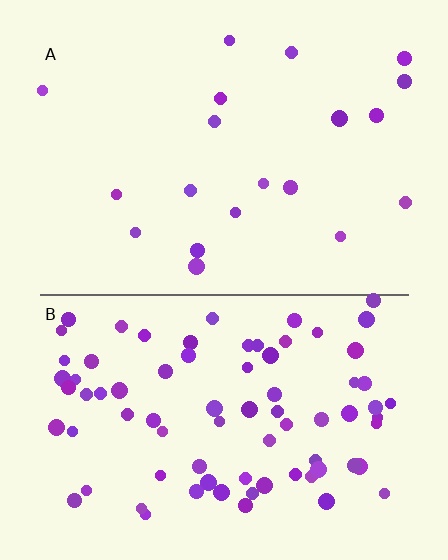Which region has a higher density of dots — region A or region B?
B (the bottom).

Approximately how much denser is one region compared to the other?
Approximately 4.0× — region B over region A.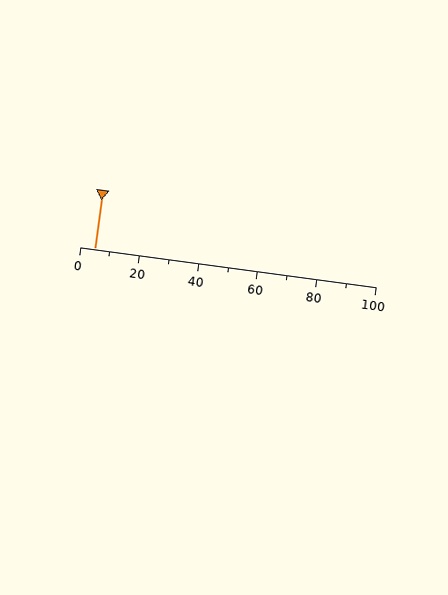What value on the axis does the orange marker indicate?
The marker indicates approximately 5.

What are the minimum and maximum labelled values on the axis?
The axis runs from 0 to 100.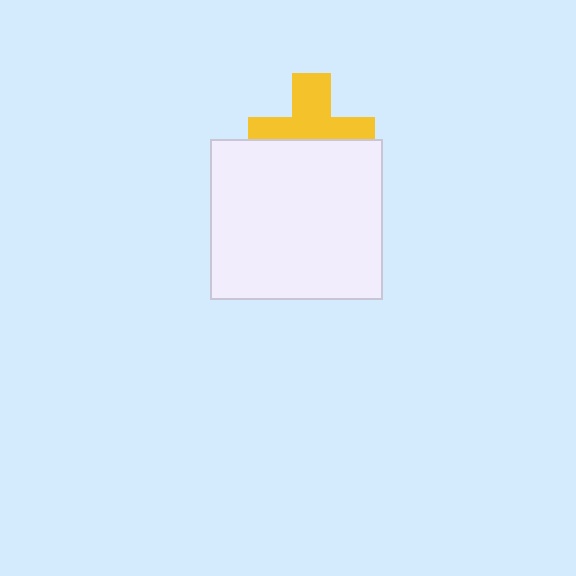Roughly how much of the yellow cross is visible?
About half of it is visible (roughly 55%).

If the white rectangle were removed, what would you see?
You would see the complete yellow cross.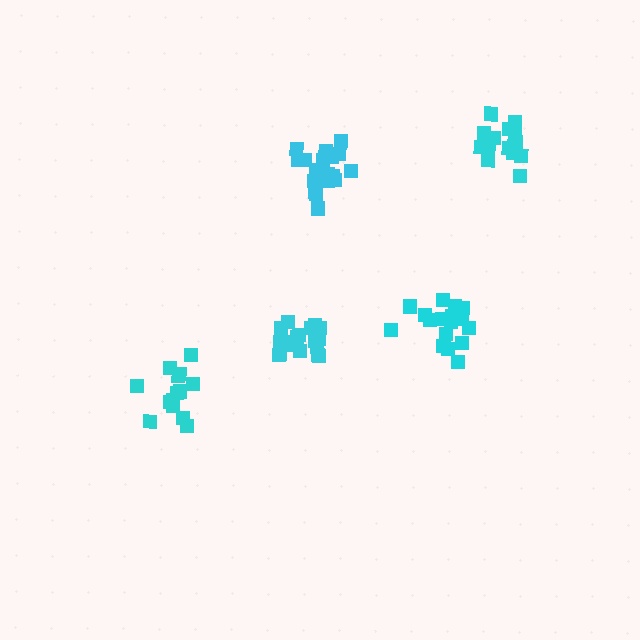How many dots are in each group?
Group 1: 17 dots, Group 2: 19 dots, Group 3: 15 dots, Group 4: 15 dots, Group 5: 21 dots (87 total).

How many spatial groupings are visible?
There are 5 spatial groupings.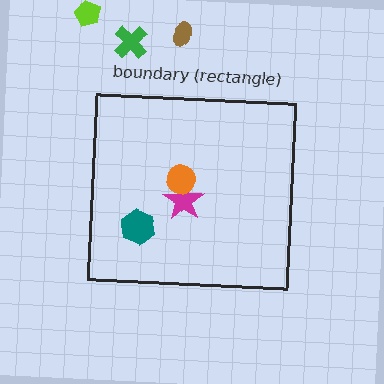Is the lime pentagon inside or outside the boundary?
Outside.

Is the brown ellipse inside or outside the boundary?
Outside.